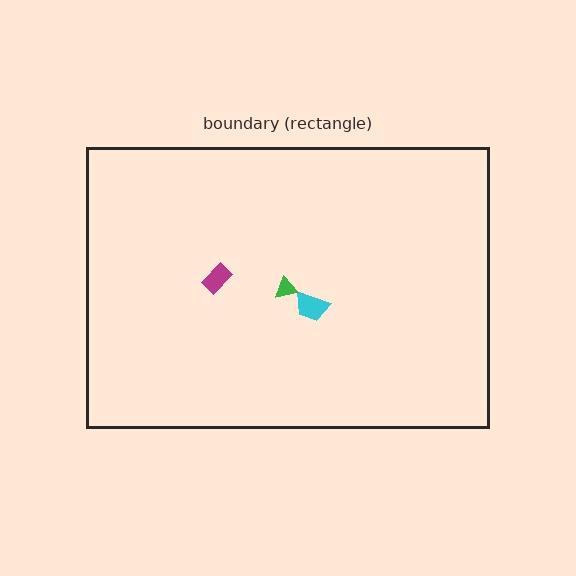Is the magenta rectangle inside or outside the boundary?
Inside.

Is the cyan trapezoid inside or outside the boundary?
Inside.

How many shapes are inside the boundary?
3 inside, 0 outside.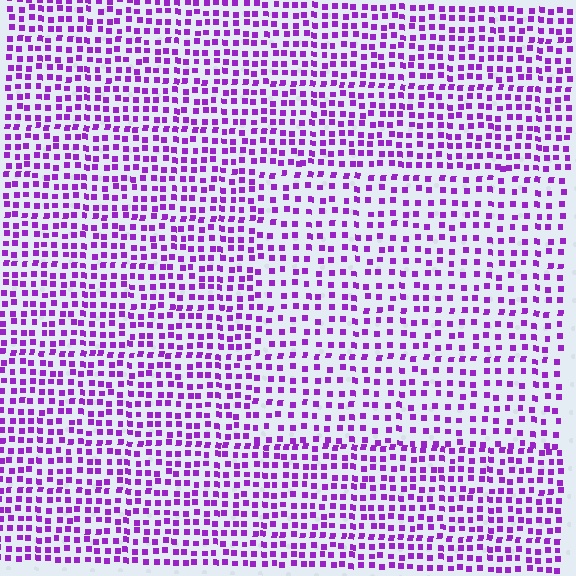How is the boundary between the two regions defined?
The boundary is defined by a change in element density (approximately 1.5x ratio). All elements are the same color, size, and shape.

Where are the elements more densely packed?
The elements are more densely packed outside the rectangle boundary.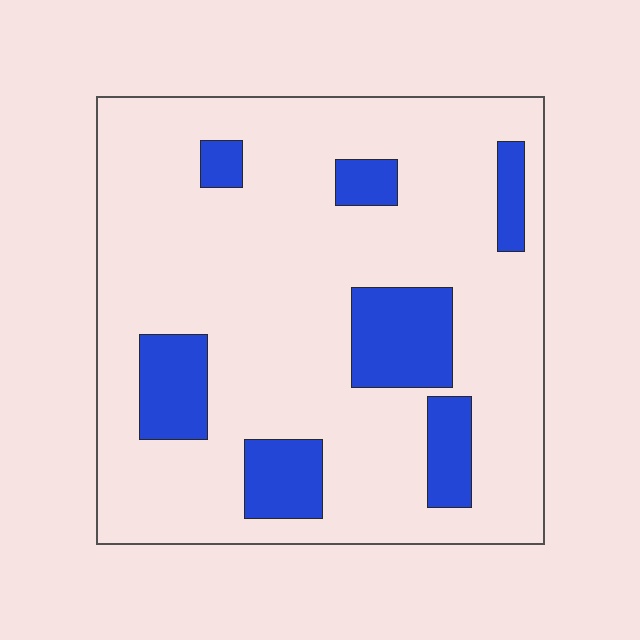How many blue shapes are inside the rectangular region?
7.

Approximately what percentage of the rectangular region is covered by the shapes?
Approximately 20%.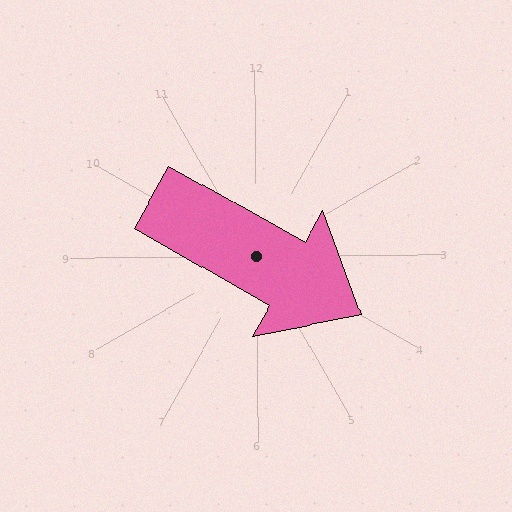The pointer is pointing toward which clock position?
Roughly 4 o'clock.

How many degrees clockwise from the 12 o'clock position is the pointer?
Approximately 120 degrees.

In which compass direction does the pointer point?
Southeast.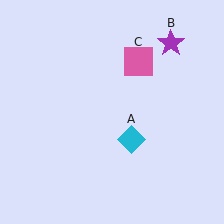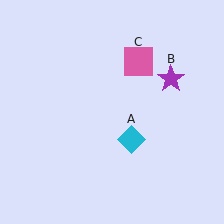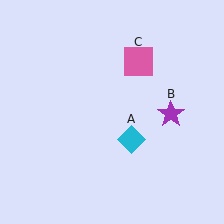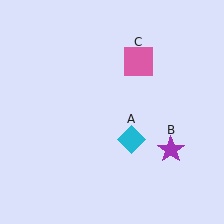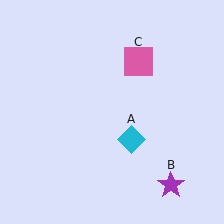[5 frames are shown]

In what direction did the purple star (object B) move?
The purple star (object B) moved down.